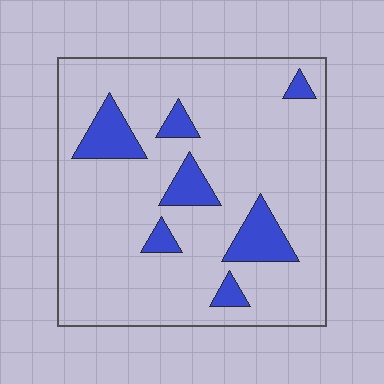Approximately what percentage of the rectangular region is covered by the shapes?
Approximately 15%.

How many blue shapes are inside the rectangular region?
7.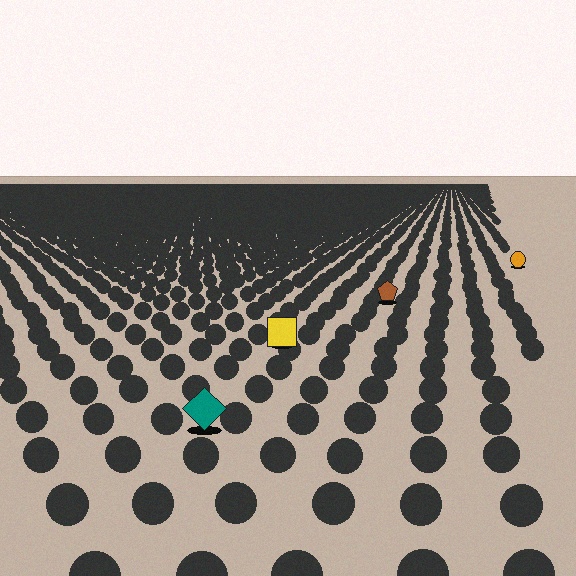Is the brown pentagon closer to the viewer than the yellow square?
No. The yellow square is closer — you can tell from the texture gradient: the ground texture is coarser near it.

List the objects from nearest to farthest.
From nearest to farthest: the teal diamond, the yellow square, the brown pentagon, the orange circle.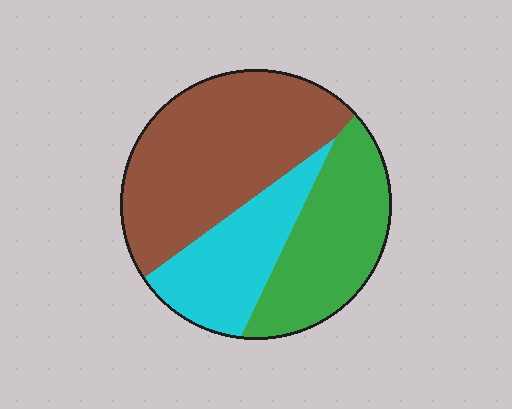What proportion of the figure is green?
Green takes up about one third (1/3) of the figure.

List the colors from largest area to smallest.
From largest to smallest: brown, green, cyan.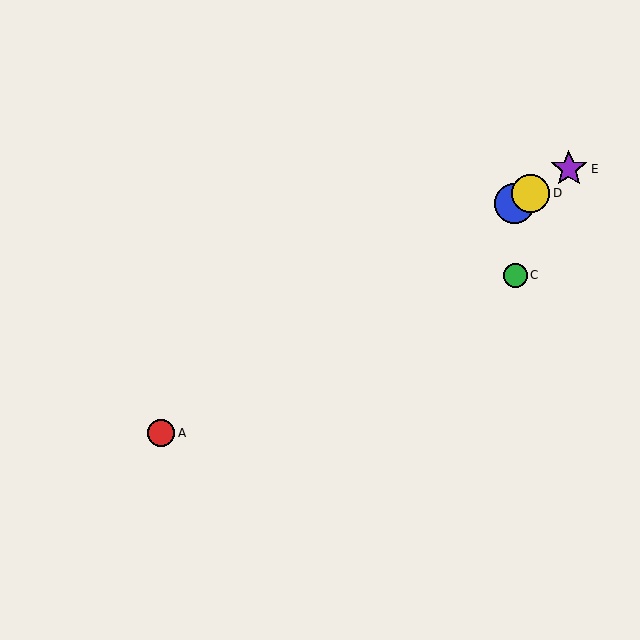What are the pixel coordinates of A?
Object A is at (161, 433).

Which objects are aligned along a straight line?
Objects A, B, D, E are aligned along a straight line.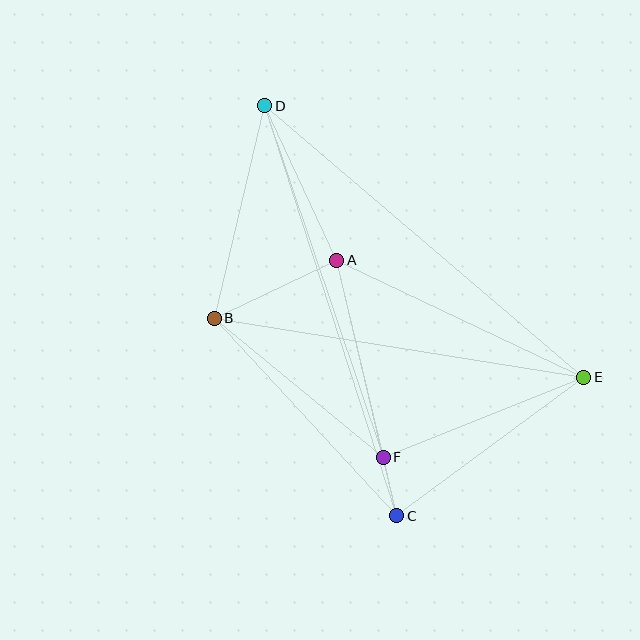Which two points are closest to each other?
Points C and F are closest to each other.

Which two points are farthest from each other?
Points C and D are farthest from each other.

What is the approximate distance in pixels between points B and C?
The distance between B and C is approximately 269 pixels.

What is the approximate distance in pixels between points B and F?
The distance between B and F is approximately 219 pixels.